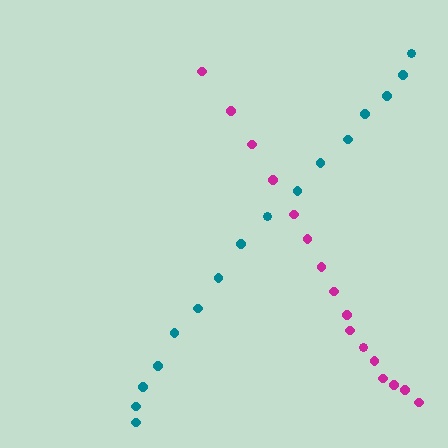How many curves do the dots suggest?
There are 2 distinct paths.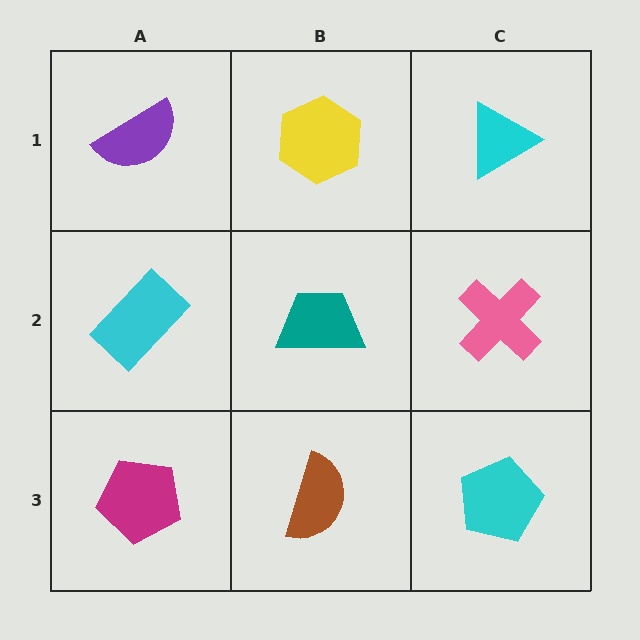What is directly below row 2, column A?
A magenta pentagon.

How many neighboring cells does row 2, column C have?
3.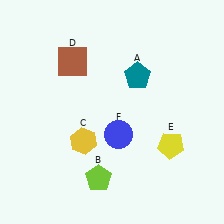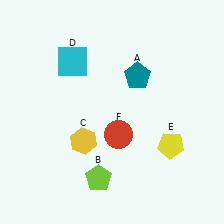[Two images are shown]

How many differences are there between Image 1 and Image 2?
There are 2 differences between the two images.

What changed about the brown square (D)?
In Image 1, D is brown. In Image 2, it changed to cyan.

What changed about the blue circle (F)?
In Image 1, F is blue. In Image 2, it changed to red.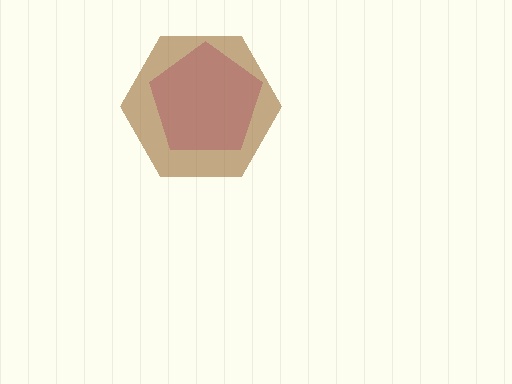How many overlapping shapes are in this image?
There are 2 overlapping shapes in the image.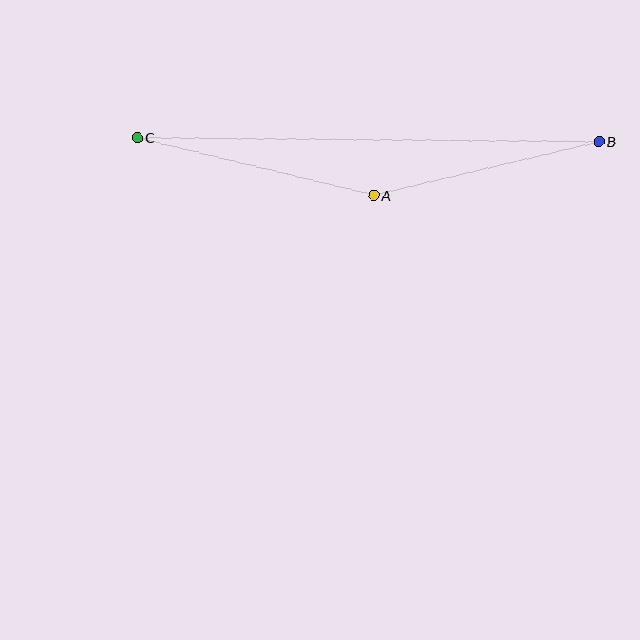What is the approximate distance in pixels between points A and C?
The distance between A and C is approximately 243 pixels.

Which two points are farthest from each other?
Points B and C are farthest from each other.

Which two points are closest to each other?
Points A and B are closest to each other.